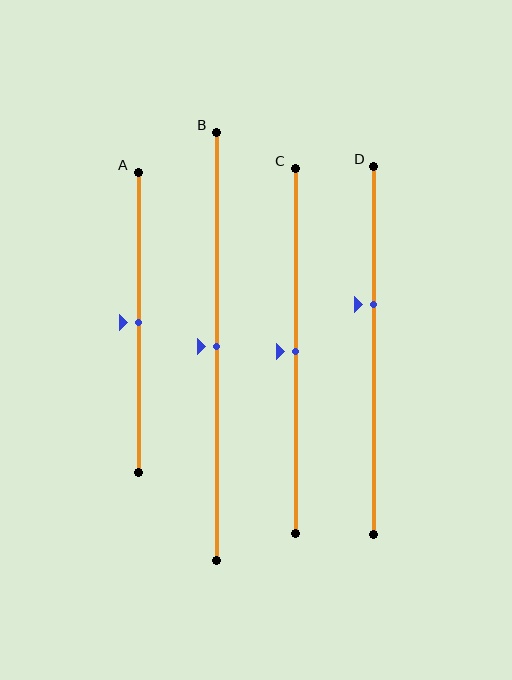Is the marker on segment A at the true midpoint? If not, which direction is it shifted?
Yes, the marker on segment A is at the true midpoint.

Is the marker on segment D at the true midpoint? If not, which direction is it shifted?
No, the marker on segment D is shifted upward by about 12% of the segment length.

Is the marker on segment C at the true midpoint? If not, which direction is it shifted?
Yes, the marker on segment C is at the true midpoint.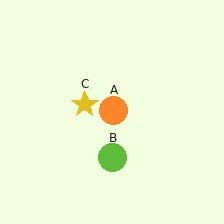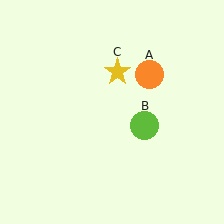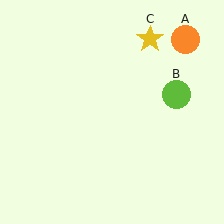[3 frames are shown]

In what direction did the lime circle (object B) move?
The lime circle (object B) moved up and to the right.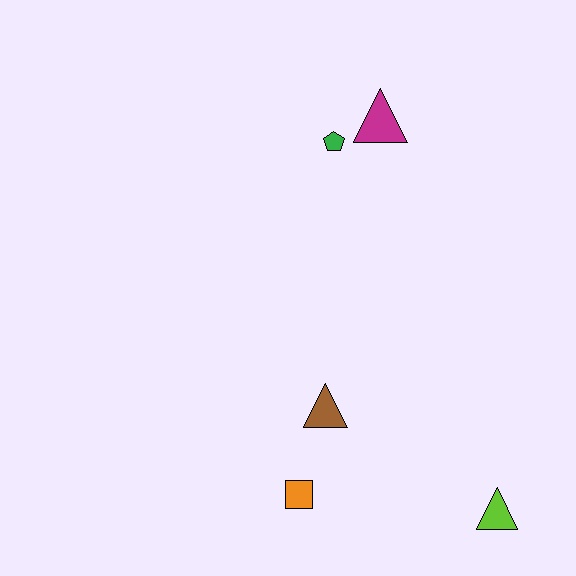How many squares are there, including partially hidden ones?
There is 1 square.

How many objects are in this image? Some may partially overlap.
There are 5 objects.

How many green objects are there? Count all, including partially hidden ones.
There is 1 green object.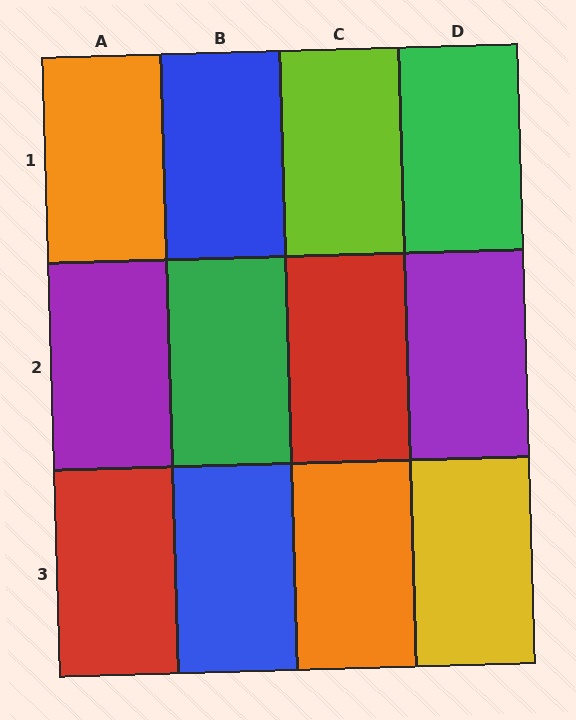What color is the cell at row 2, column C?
Red.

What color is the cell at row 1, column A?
Orange.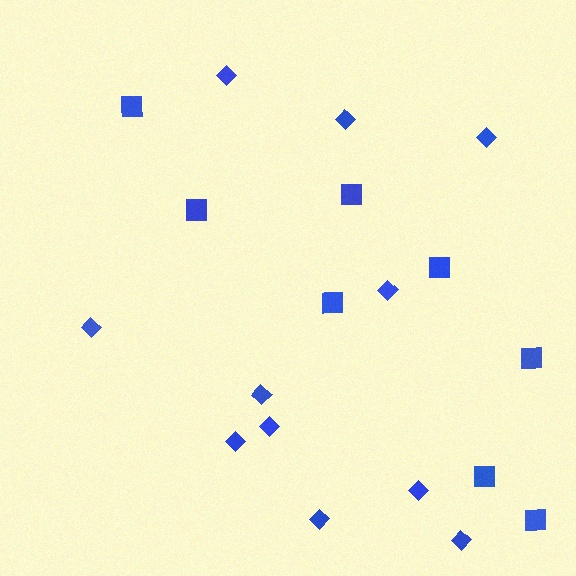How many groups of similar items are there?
There are 2 groups: one group of diamonds (11) and one group of squares (8).